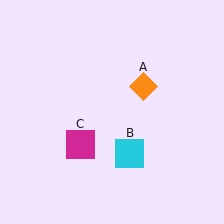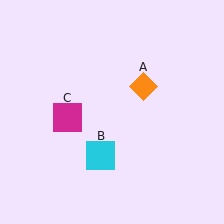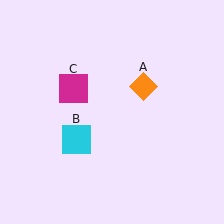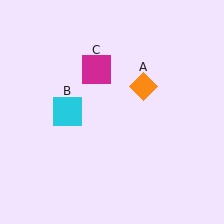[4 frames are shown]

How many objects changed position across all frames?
2 objects changed position: cyan square (object B), magenta square (object C).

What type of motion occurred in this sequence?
The cyan square (object B), magenta square (object C) rotated clockwise around the center of the scene.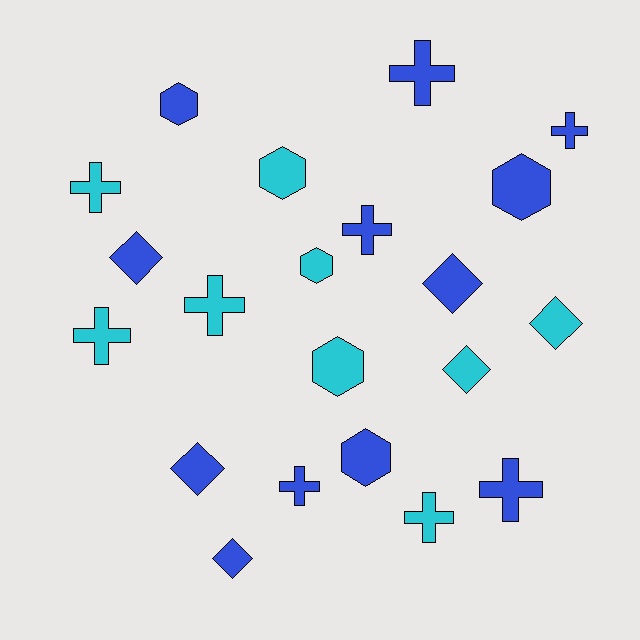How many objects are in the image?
There are 21 objects.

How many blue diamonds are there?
There are 4 blue diamonds.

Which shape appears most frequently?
Cross, with 9 objects.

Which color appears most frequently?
Blue, with 12 objects.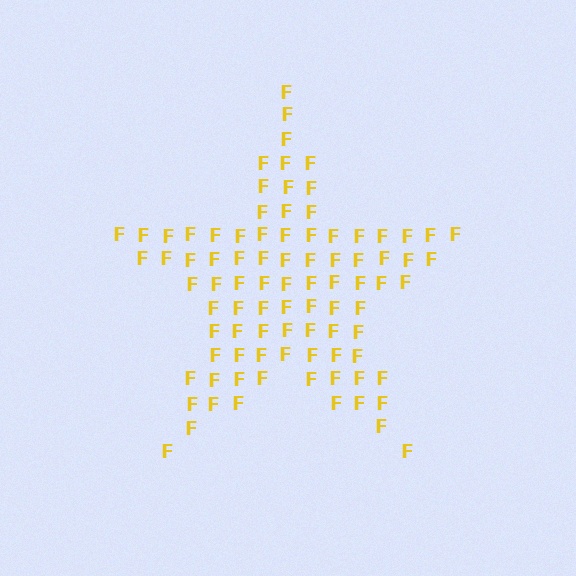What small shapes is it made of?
It is made of small letter F's.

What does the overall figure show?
The overall figure shows a star.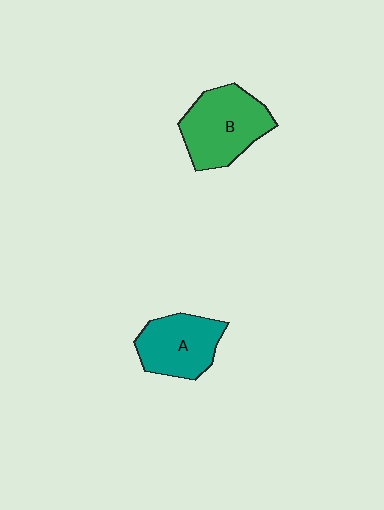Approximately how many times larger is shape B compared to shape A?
Approximately 1.2 times.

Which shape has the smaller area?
Shape A (teal).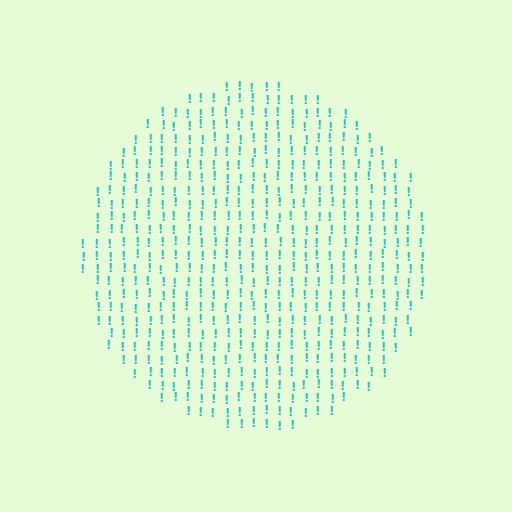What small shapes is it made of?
It is made of small exclamation marks.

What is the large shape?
The large shape is a circle.